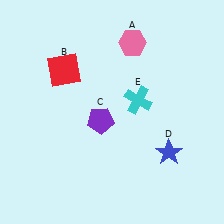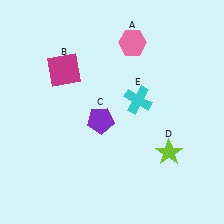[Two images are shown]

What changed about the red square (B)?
In Image 1, B is red. In Image 2, it changed to magenta.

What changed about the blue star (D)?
In Image 1, D is blue. In Image 2, it changed to lime.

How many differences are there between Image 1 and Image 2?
There are 2 differences between the two images.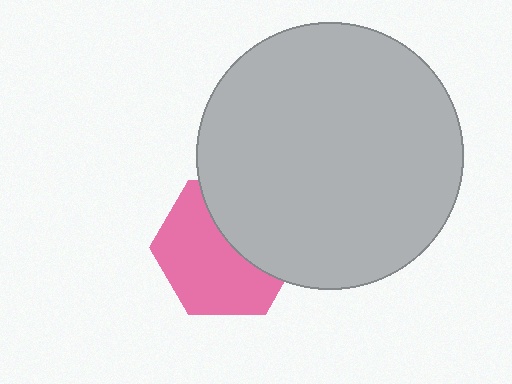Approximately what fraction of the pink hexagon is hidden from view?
Roughly 41% of the pink hexagon is hidden behind the light gray circle.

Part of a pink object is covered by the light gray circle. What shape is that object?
It is a hexagon.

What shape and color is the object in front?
The object in front is a light gray circle.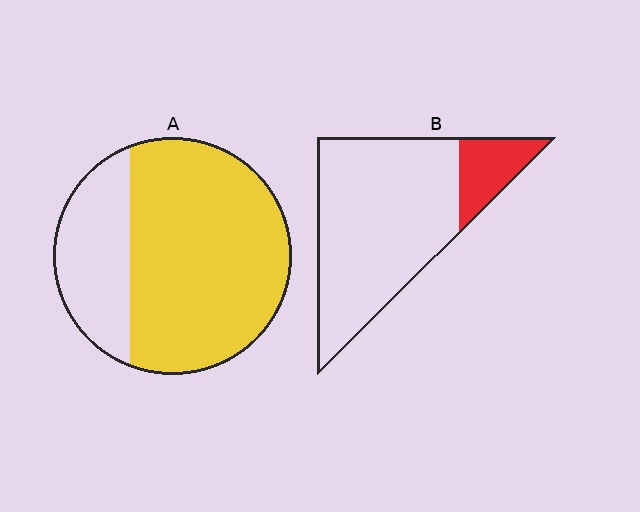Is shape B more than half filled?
No.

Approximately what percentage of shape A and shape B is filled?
A is approximately 70% and B is approximately 15%.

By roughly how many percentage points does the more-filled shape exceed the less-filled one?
By roughly 55 percentage points (A over B).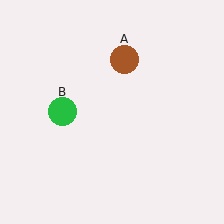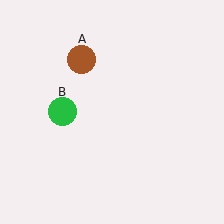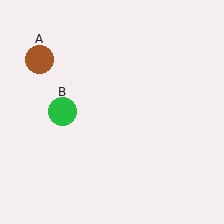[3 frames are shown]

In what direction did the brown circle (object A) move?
The brown circle (object A) moved left.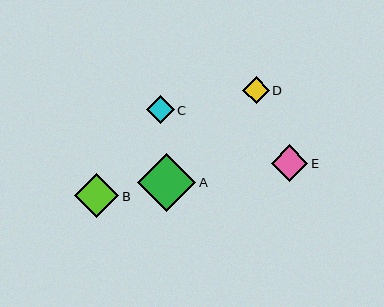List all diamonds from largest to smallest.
From largest to smallest: A, B, E, C, D.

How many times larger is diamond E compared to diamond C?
Diamond E is approximately 1.3 times the size of diamond C.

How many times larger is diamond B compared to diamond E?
Diamond B is approximately 1.2 times the size of diamond E.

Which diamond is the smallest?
Diamond D is the smallest with a size of approximately 27 pixels.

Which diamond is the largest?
Diamond A is the largest with a size of approximately 59 pixels.